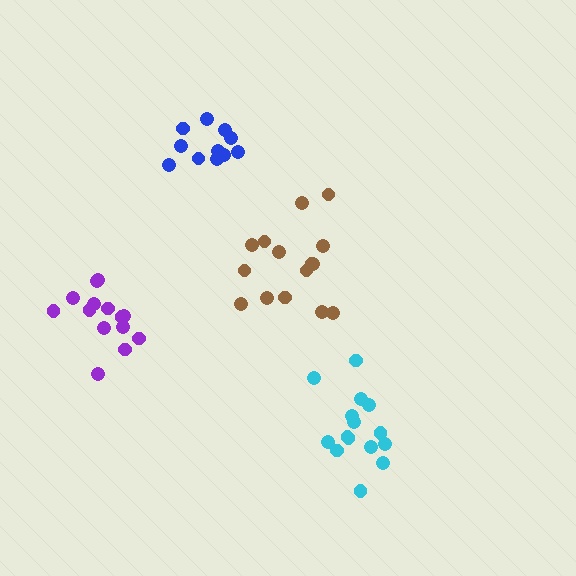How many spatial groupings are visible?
There are 4 spatial groupings.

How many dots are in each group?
Group 1: 15 dots, Group 2: 14 dots, Group 3: 15 dots, Group 4: 11 dots (55 total).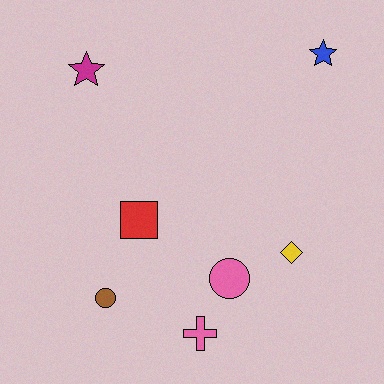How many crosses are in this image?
There is 1 cross.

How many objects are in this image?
There are 7 objects.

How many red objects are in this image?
There is 1 red object.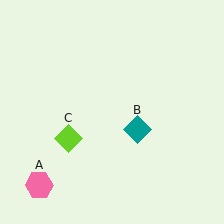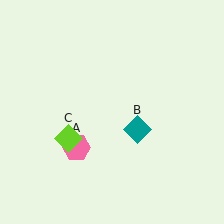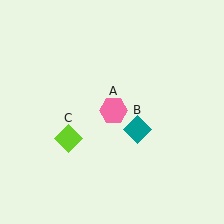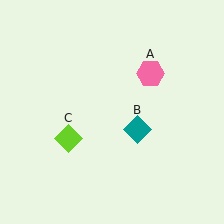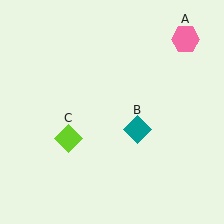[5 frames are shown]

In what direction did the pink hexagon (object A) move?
The pink hexagon (object A) moved up and to the right.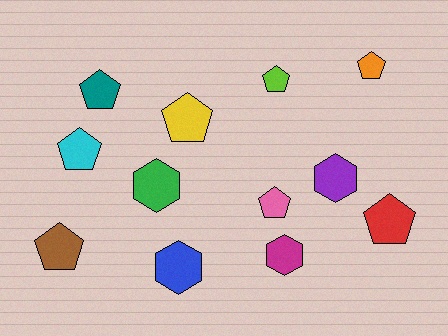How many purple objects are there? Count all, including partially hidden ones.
There is 1 purple object.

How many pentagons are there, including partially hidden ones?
There are 8 pentagons.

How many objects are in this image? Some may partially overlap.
There are 12 objects.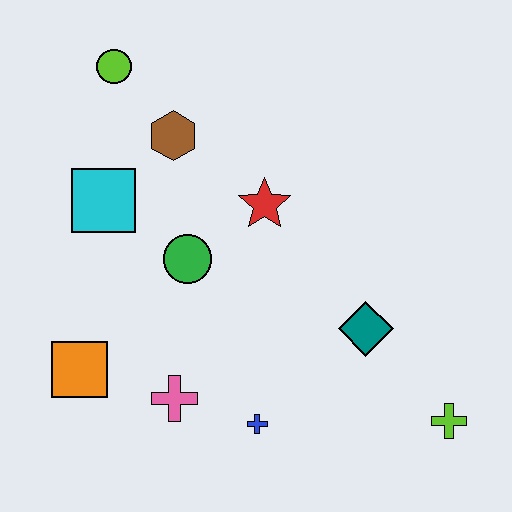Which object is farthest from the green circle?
The lime cross is farthest from the green circle.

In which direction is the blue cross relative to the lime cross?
The blue cross is to the left of the lime cross.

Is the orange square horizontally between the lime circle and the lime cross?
No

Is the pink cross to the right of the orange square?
Yes